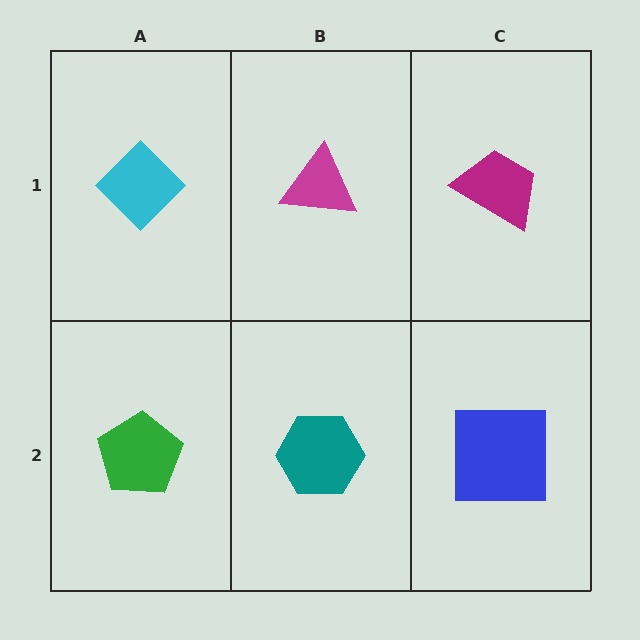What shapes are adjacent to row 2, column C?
A magenta trapezoid (row 1, column C), a teal hexagon (row 2, column B).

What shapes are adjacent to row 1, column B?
A teal hexagon (row 2, column B), a cyan diamond (row 1, column A), a magenta trapezoid (row 1, column C).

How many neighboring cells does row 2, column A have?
2.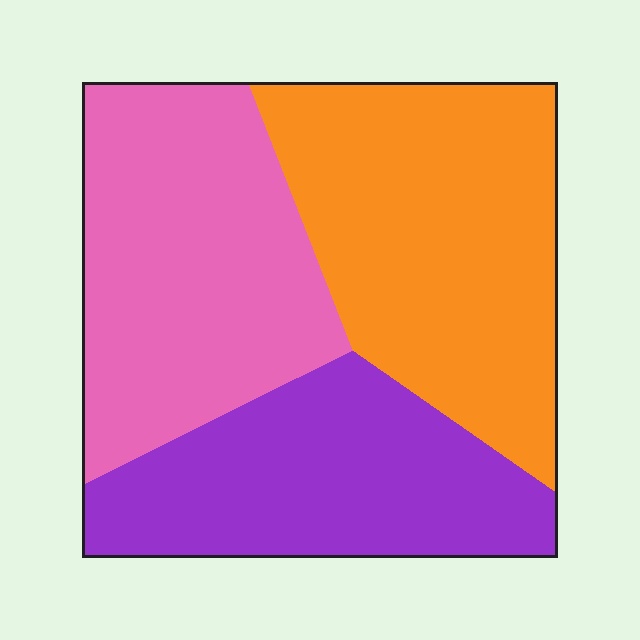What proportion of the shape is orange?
Orange covers roughly 35% of the shape.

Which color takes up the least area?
Purple, at roughly 30%.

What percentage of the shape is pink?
Pink covers 34% of the shape.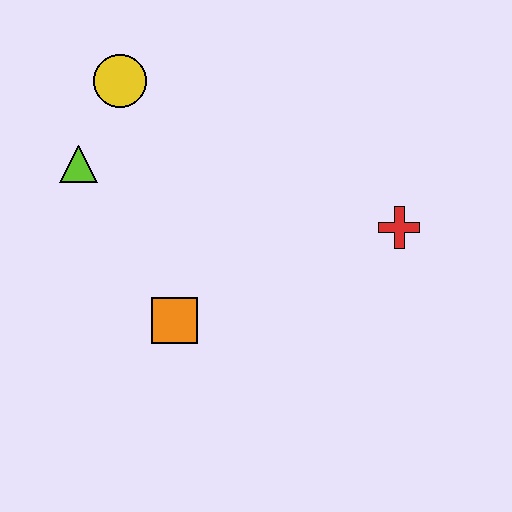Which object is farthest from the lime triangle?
The red cross is farthest from the lime triangle.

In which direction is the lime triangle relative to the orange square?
The lime triangle is above the orange square.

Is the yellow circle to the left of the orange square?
Yes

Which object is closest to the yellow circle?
The lime triangle is closest to the yellow circle.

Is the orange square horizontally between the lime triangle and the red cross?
Yes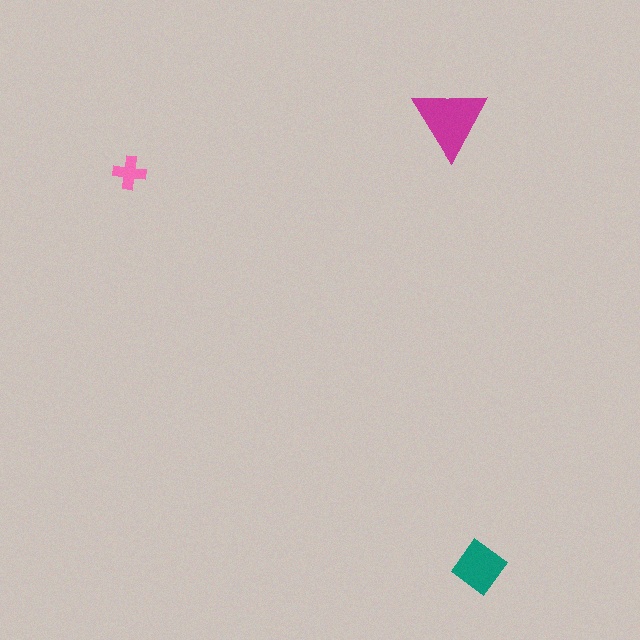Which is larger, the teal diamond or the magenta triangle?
The magenta triangle.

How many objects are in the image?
There are 3 objects in the image.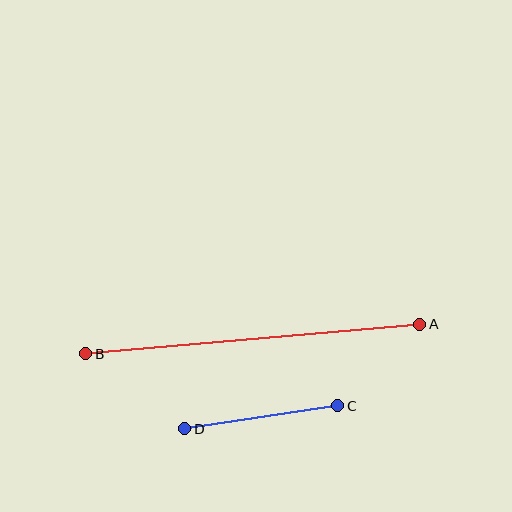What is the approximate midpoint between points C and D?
The midpoint is at approximately (261, 417) pixels.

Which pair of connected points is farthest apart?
Points A and B are farthest apart.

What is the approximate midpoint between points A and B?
The midpoint is at approximately (253, 339) pixels.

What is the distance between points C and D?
The distance is approximately 155 pixels.